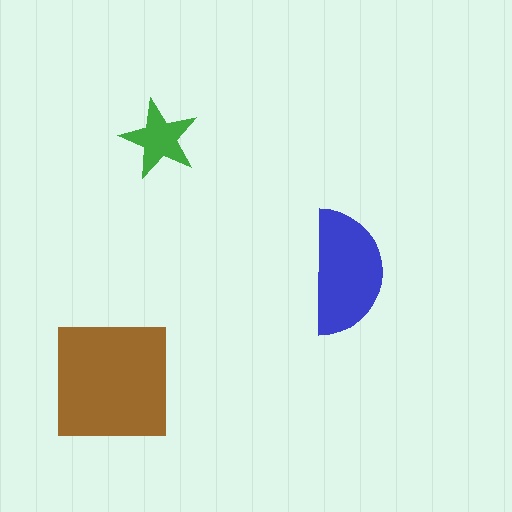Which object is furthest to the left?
The brown square is leftmost.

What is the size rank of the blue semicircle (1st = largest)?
2nd.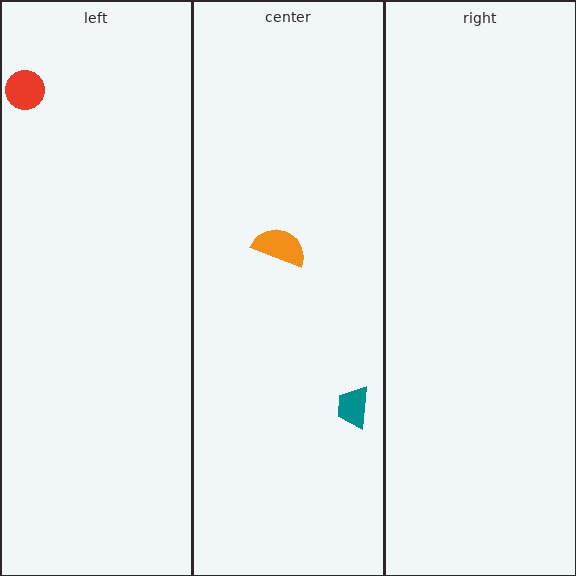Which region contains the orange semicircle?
The center region.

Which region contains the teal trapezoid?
The center region.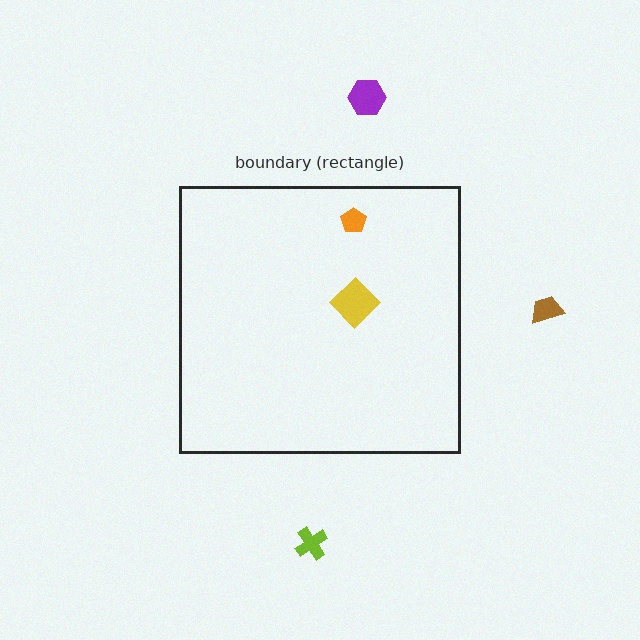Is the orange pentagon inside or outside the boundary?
Inside.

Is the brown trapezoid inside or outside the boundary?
Outside.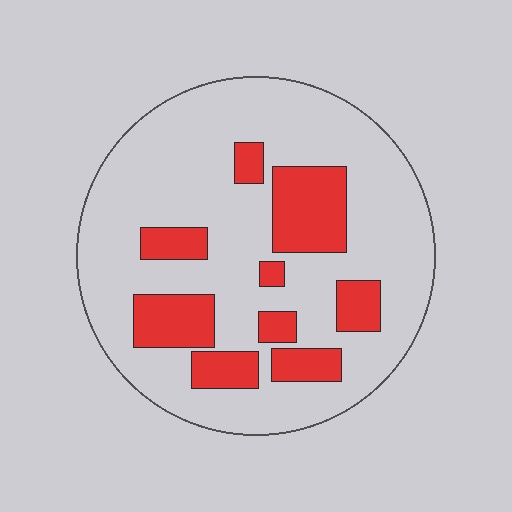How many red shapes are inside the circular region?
9.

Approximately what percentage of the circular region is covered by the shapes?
Approximately 25%.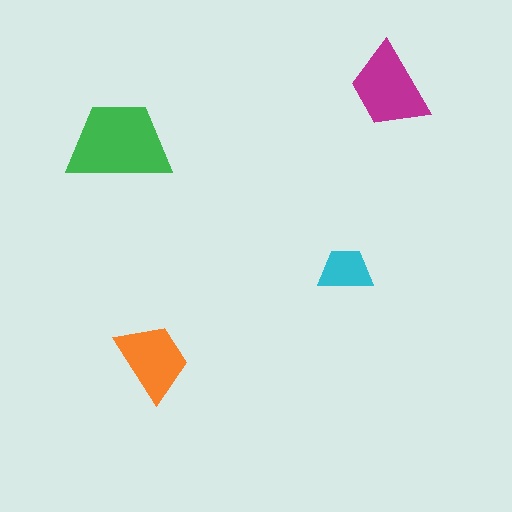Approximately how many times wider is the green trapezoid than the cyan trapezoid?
About 2 times wider.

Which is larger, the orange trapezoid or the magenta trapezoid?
The magenta one.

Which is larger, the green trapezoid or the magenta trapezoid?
The green one.